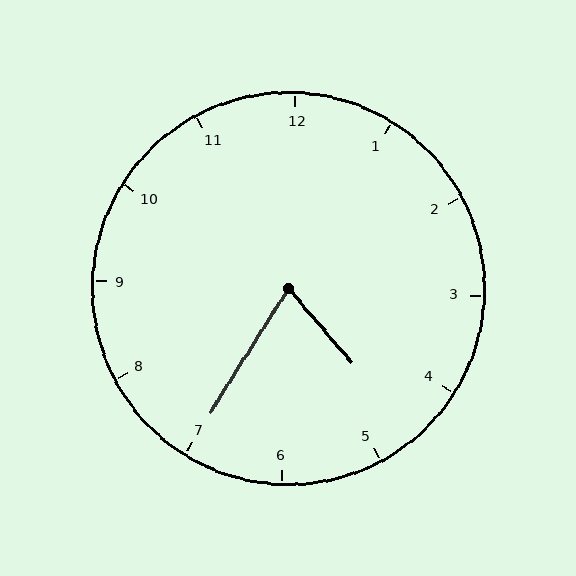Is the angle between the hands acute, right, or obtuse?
It is acute.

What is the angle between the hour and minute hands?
Approximately 72 degrees.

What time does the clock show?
4:35.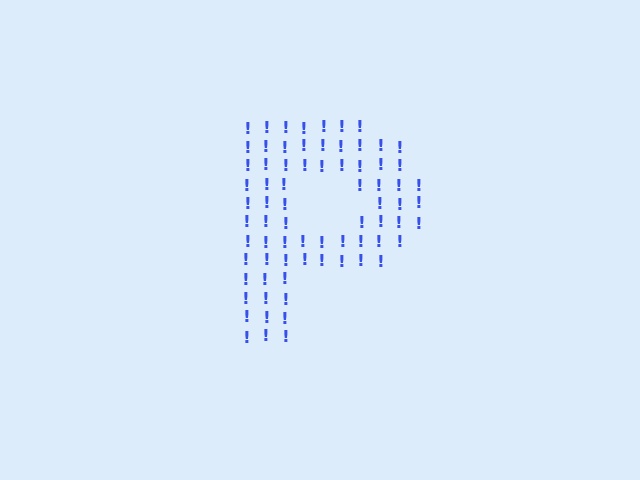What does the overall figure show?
The overall figure shows the letter P.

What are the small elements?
The small elements are exclamation marks.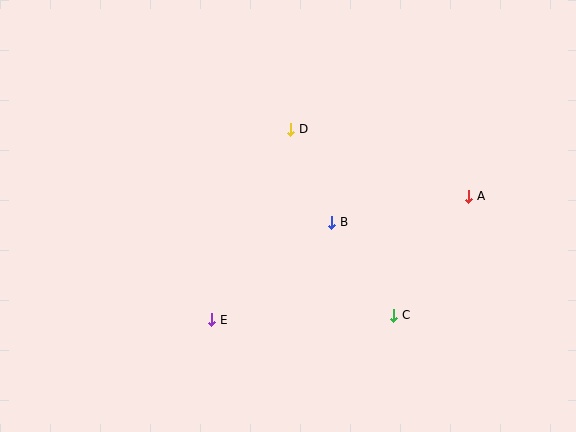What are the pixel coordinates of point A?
Point A is at (469, 196).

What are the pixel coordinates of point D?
Point D is at (291, 129).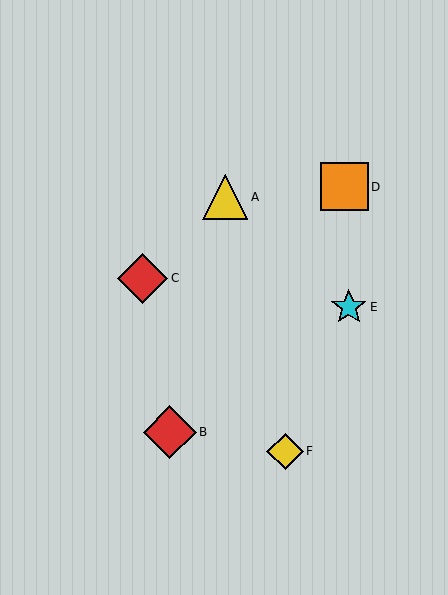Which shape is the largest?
The red diamond (labeled B) is the largest.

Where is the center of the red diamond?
The center of the red diamond is at (170, 432).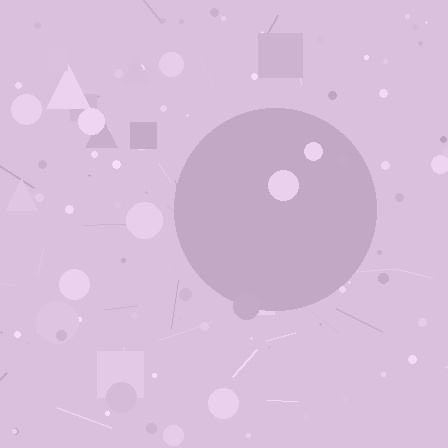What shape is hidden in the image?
A circle is hidden in the image.